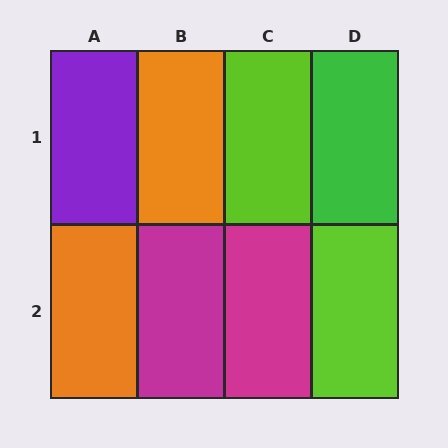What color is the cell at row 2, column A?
Orange.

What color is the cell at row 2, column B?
Magenta.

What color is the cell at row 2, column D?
Lime.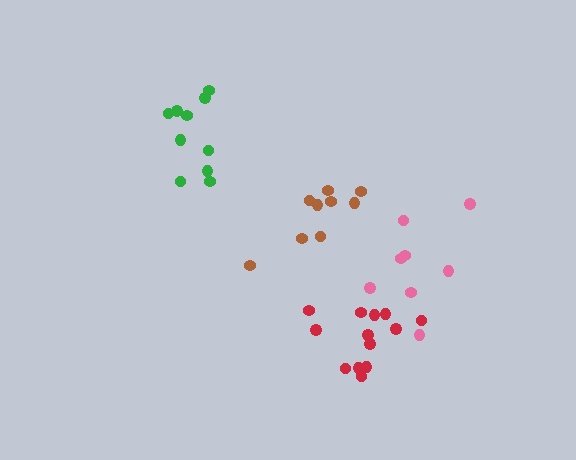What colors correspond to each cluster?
The clusters are colored: green, brown, red, pink.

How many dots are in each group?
Group 1: 10 dots, Group 2: 9 dots, Group 3: 13 dots, Group 4: 8 dots (40 total).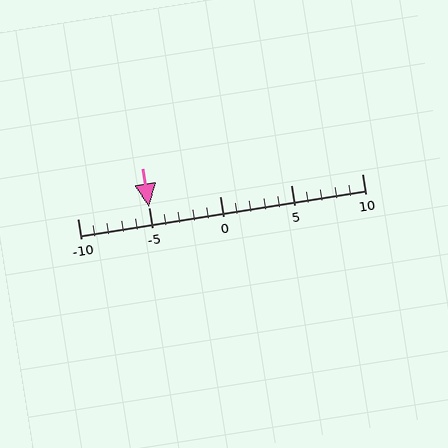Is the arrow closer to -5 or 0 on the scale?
The arrow is closer to -5.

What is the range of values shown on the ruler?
The ruler shows values from -10 to 10.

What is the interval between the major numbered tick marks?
The major tick marks are spaced 5 units apart.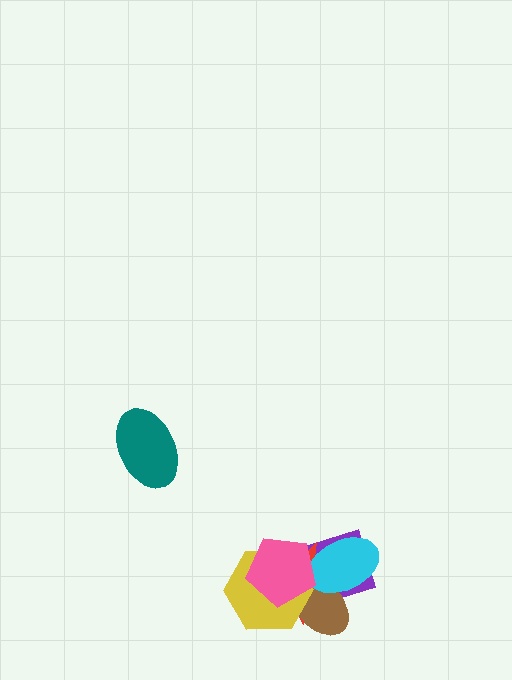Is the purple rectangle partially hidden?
Yes, it is partially covered by another shape.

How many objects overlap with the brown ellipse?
5 objects overlap with the brown ellipse.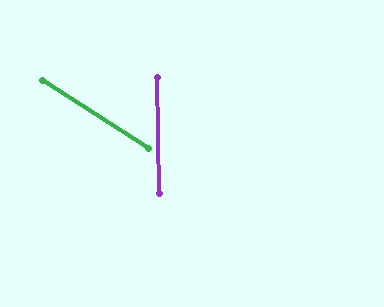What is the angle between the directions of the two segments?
Approximately 57 degrees.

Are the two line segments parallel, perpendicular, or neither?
Neither parallel nor perpendicular — they differ by about 57°.